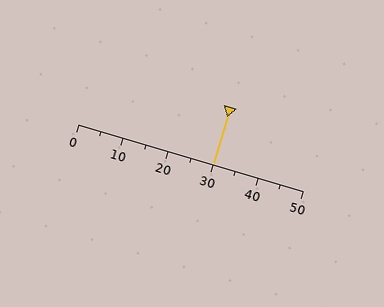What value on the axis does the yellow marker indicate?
The marker indicates approximately 30.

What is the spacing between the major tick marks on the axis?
The major ticks are spaced 10 apart.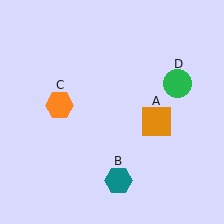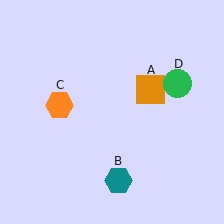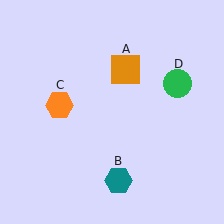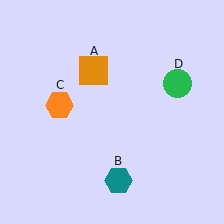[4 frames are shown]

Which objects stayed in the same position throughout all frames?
Teal hexagon (object B) and orange hexagon (object C) and green circle (object D) remained stationary.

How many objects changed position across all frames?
1 object changed position: orange square (object A).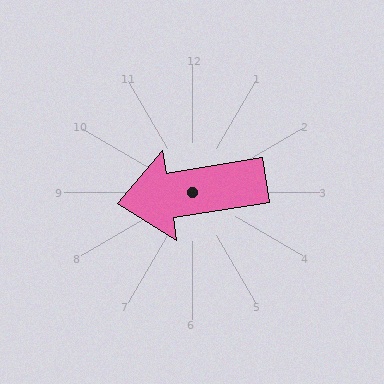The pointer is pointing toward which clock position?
Roughly 9 o'clock.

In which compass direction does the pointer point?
West.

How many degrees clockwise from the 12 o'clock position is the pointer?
Approximately 261 degrees.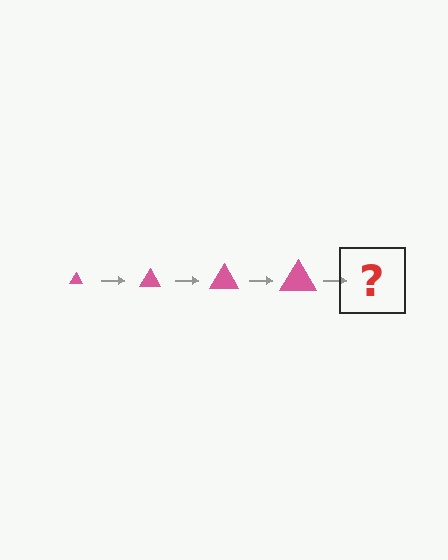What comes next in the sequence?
The next element should be a pink triangle, larger than the previous one.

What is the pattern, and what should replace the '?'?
The pattern is that the triangle gets progressively larger each step. The '?' should be a pink triangle, larger than the previous one.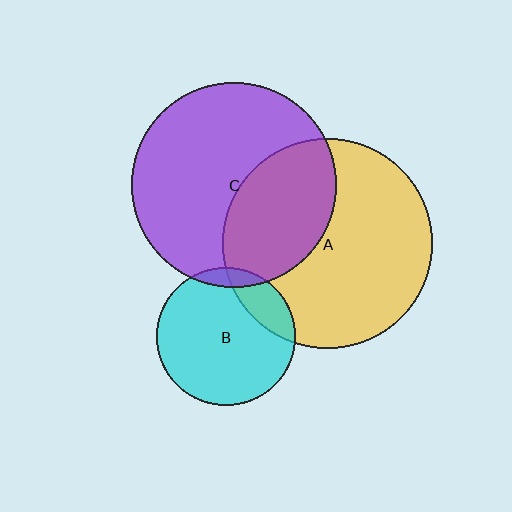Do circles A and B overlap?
Yes.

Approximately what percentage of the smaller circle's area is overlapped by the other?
Approximately 15%.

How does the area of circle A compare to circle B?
Approximately 2.3 times.